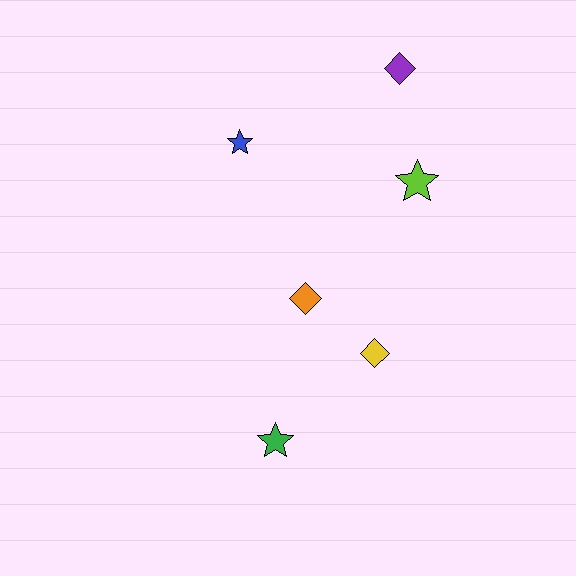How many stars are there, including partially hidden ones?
There are 3 stars.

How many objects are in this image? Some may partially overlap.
There are 6 objects.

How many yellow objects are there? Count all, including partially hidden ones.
There is 1 yellow object.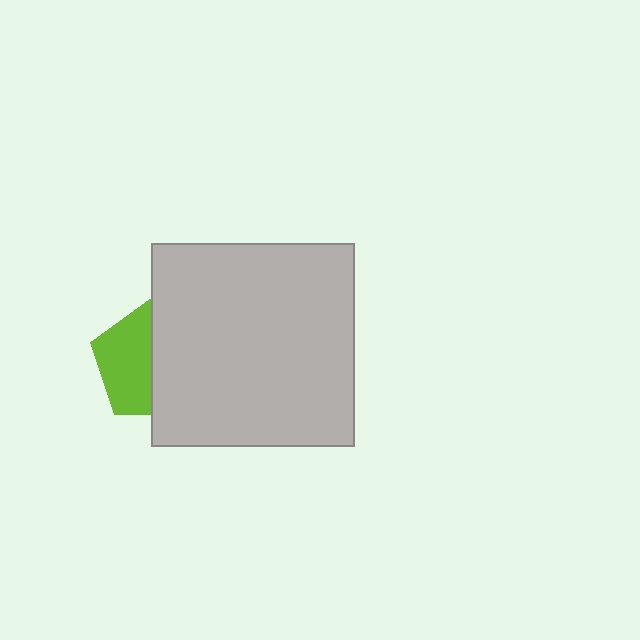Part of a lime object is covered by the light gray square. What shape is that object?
It is a pentagon.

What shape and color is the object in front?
The object in front is a light gray square.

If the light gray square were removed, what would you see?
You would see the complete lime pentagon.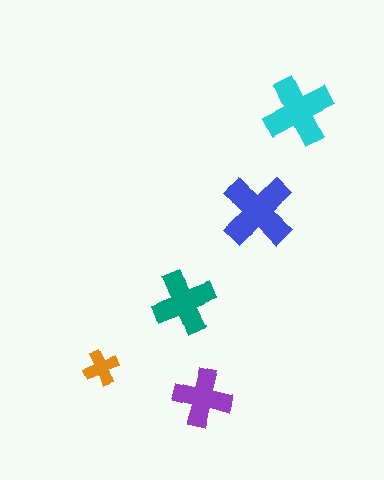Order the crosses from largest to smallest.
the blue one, the cyan one, the teal one, the purple one, the orange one.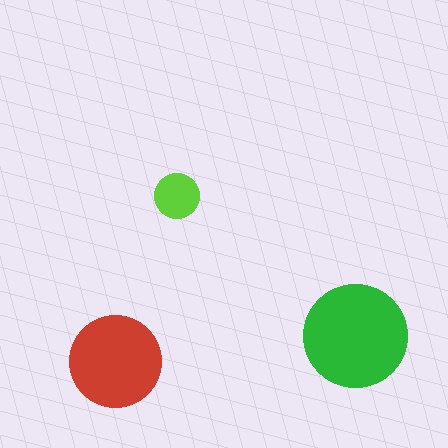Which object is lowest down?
The red circle is bottommost.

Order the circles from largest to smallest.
the green one, the red one, the lime one.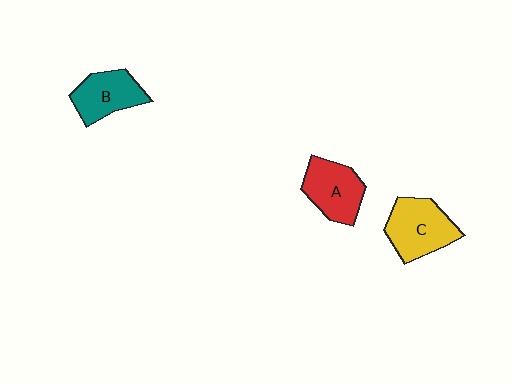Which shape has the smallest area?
Shape B (teal).